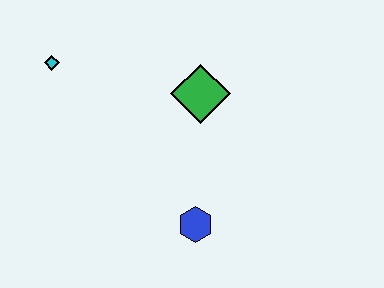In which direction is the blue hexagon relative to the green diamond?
The blue hexagon is below the green diamond.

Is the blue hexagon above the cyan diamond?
No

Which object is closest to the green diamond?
The blue hexagon is closest to the green diamond.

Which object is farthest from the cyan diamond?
The blue hexagon is farthest from the cyan diamond.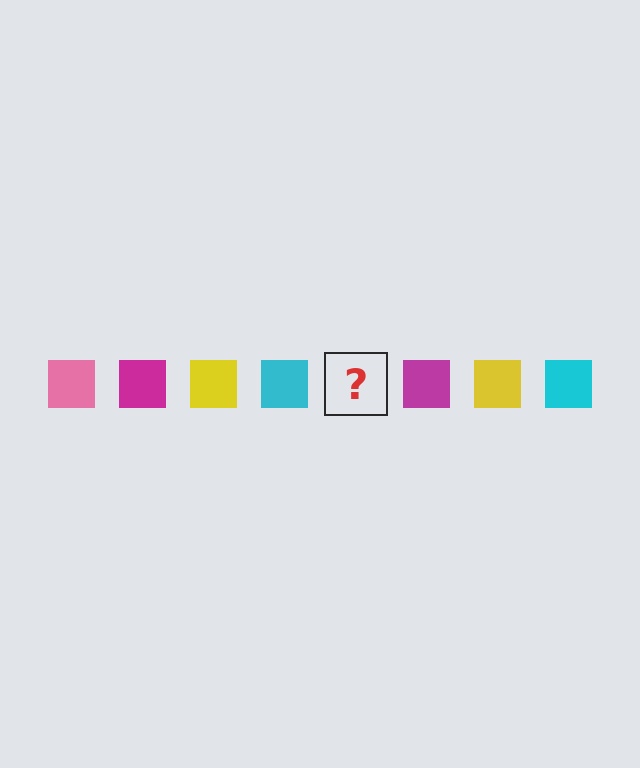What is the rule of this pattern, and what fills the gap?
The rule is that the pattern cycles through pink, magenta, yellow, cyan squares. The gap should be filled with a pink square.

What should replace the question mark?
The question mark should be replaced with a pink square.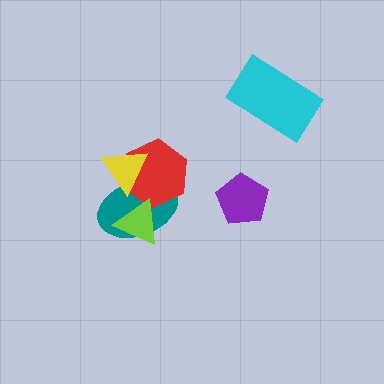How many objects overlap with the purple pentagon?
0 objects overlap with the purple pentagon.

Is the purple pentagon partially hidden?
No, no other shape covers it.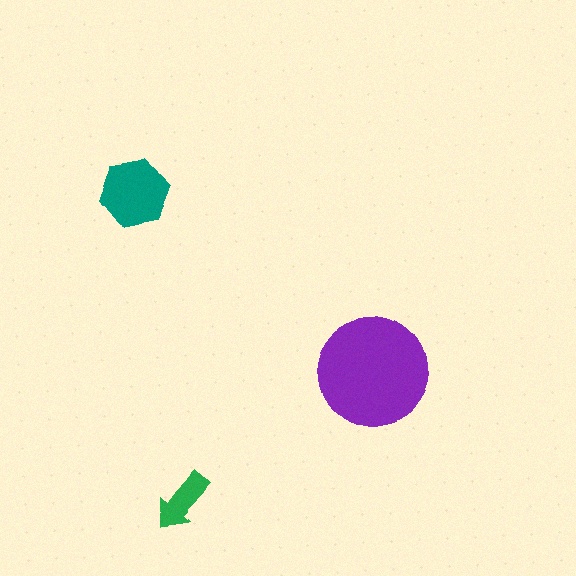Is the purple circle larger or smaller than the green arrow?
Larger.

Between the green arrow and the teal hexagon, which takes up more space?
The teal hexagon.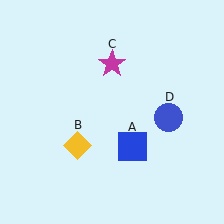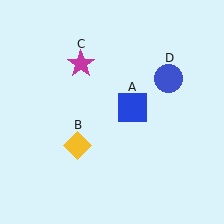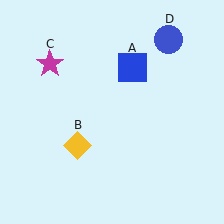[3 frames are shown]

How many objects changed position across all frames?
3 objects changed position: blue square (object A), magenta star (object C), blue circle (object D).